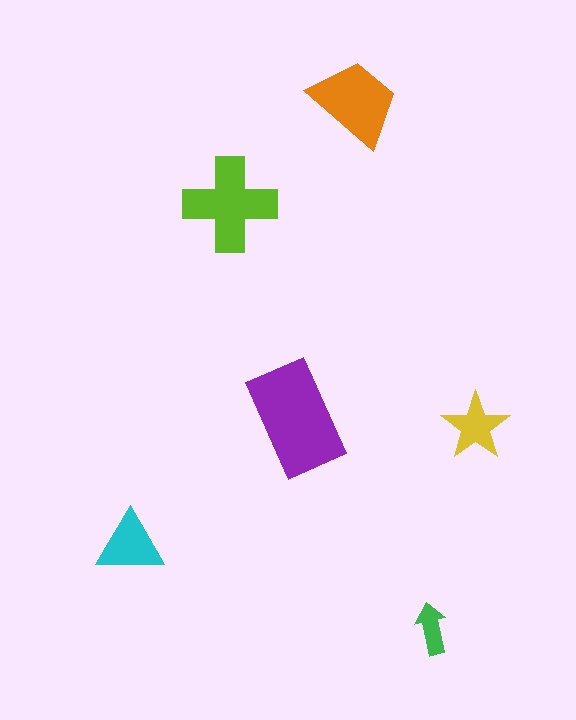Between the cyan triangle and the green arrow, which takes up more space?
The cyan triangle.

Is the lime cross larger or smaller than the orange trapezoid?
Larger.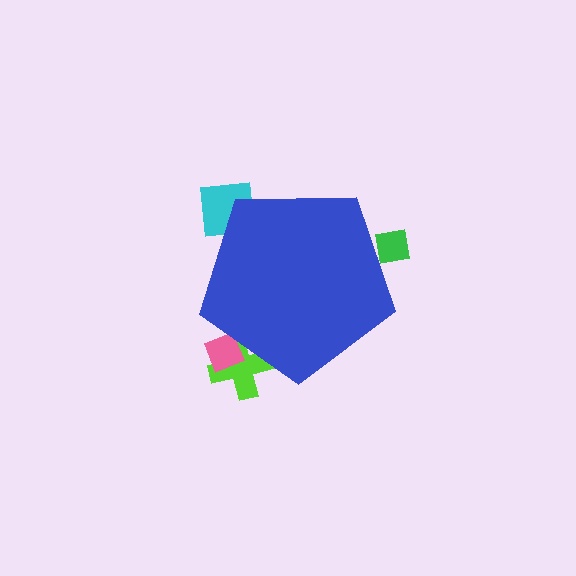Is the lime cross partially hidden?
Yes, the lime cross is partially hidden behind the blue pentagon.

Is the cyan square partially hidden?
Yes, the cyan square is partially hidden behind the blue pentagon.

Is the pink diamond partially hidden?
Yes, the pink diamond is partially hidden behind the blue pentagon.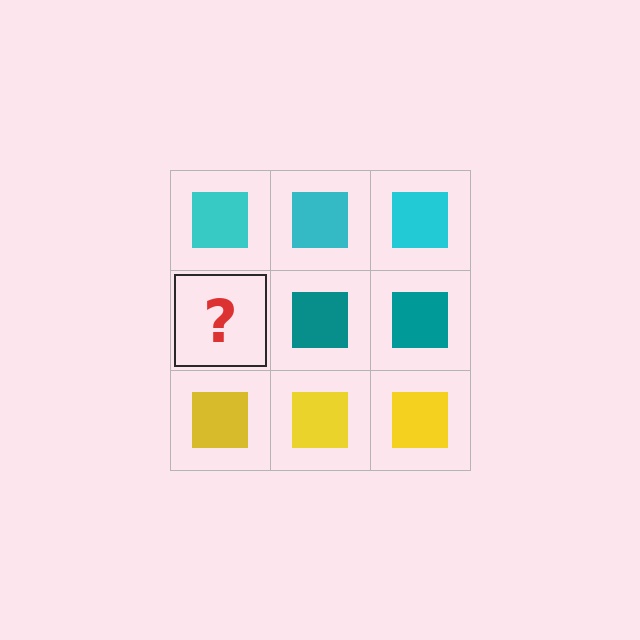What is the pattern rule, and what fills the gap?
The rule is that each row has a consistent color. The gap should be filled with a teal square.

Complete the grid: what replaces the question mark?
The question mark should be replaced with a teal square.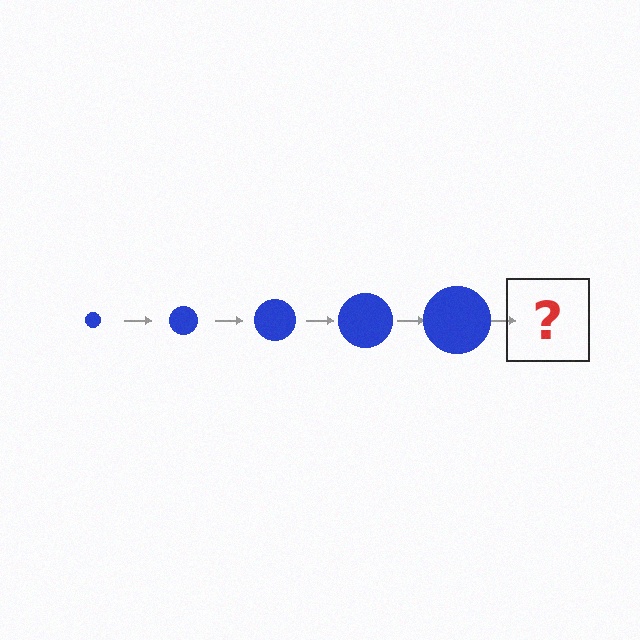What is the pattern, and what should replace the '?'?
The pattern is that the circle gets progressively larger each step. The '?' should be a blue circle, larger than the previous one.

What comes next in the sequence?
The next element should be a blue circle, larger than the previous one.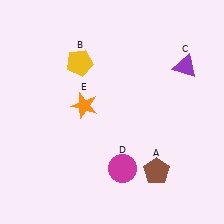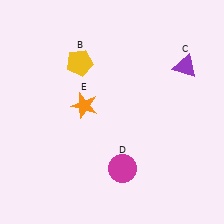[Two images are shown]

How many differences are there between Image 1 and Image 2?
There is 1 difference between the two images.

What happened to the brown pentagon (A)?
The brown pentagon (A) was removed in Image 2. It was in the bottom-right area of Image 1.